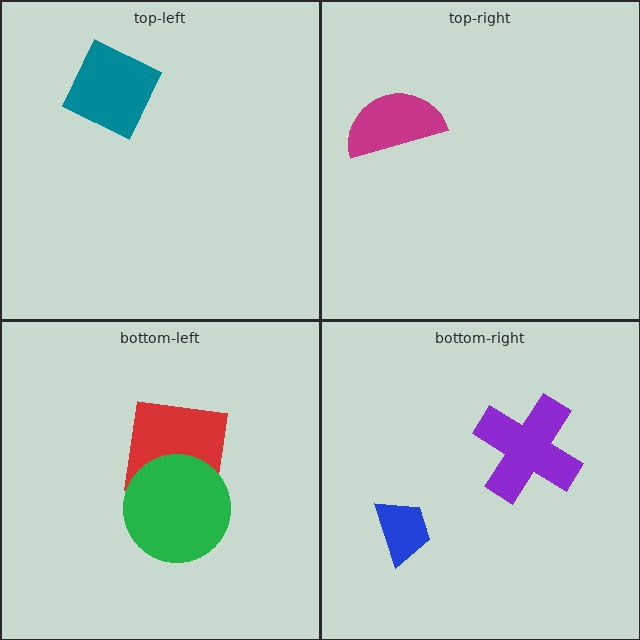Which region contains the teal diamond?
The top-left region.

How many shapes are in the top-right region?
1.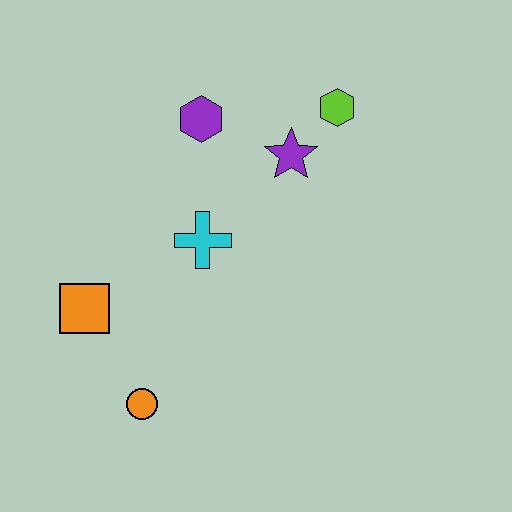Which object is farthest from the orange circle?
The lime hexagon is farthest from the orange circle.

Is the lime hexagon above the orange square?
Yes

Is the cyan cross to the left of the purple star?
Yes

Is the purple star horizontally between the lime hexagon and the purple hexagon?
Yes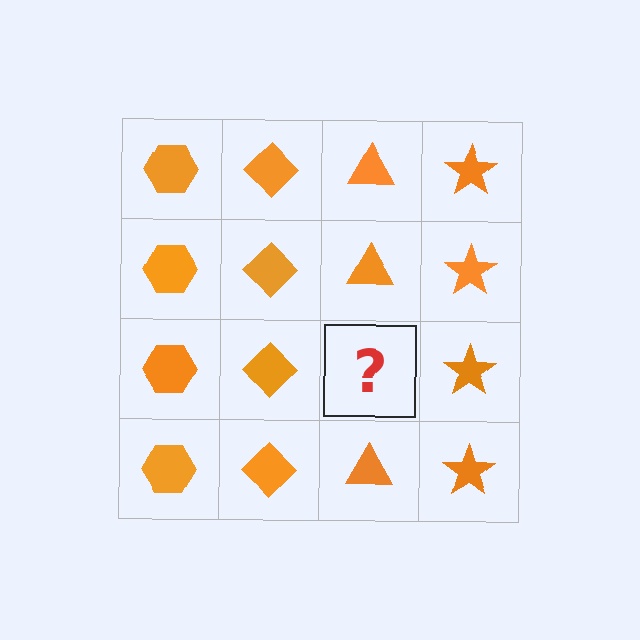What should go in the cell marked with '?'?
The missing cell should contain an orange triangle.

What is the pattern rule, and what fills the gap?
The rule is that each column has a consistent shape. The gap should be filled with an orange triangle.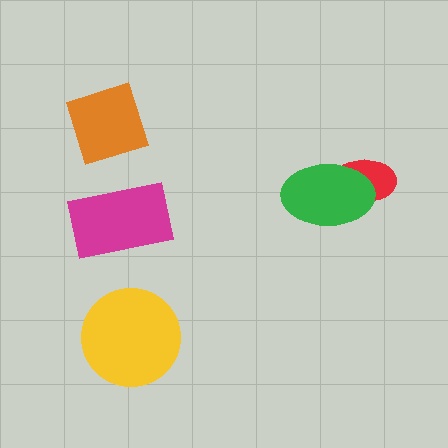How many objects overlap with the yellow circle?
0 objects overlap with the yellow circle.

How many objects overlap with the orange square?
0 objects overlap with the orange square.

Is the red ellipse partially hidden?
Yes, it is partially covered by another shape.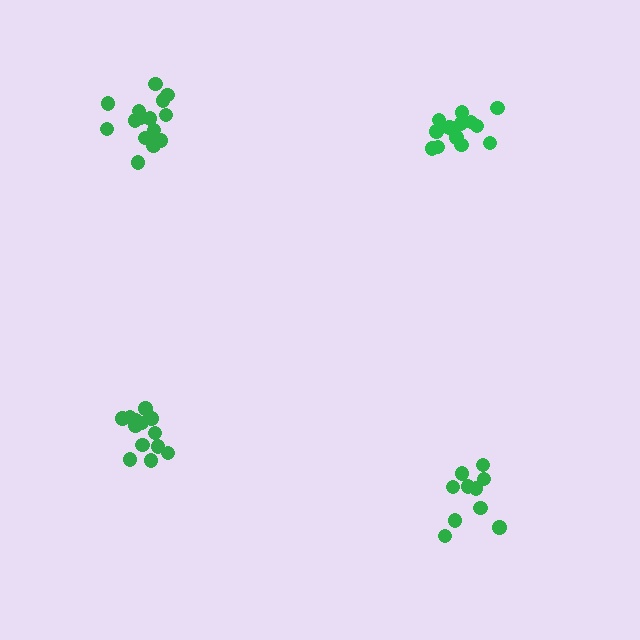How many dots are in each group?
Group 1: 13 dots, Group 2: 16 dots, Group 3: 13 dots, Group 4: 10 dots (52 total).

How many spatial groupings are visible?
There are 4 spatial groupings.